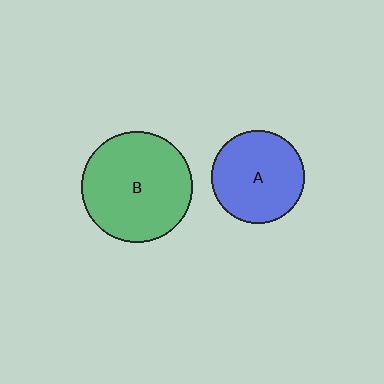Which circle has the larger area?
Circle B (green).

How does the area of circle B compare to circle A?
Approximately 1.4 times.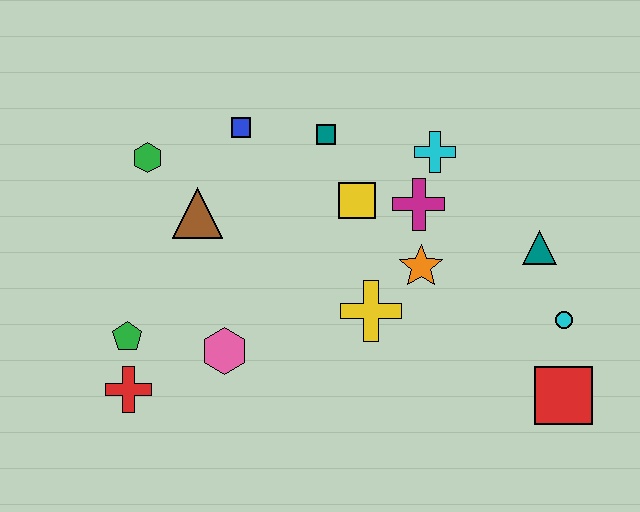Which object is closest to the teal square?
The yellow square is closest to the teal square.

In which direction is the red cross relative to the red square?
The red cross is to the left of the red square.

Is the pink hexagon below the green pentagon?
Yes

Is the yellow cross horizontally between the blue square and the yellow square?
No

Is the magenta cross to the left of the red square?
Yes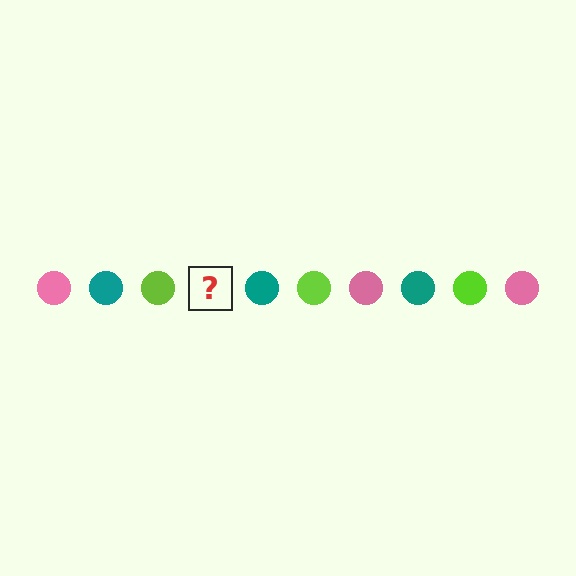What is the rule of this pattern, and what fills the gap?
The rule is that the pattern cycles through pink, teal, lime circles. The gap should be filled with a pink circle.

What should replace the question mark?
The question mark should be replaced with a pink circle.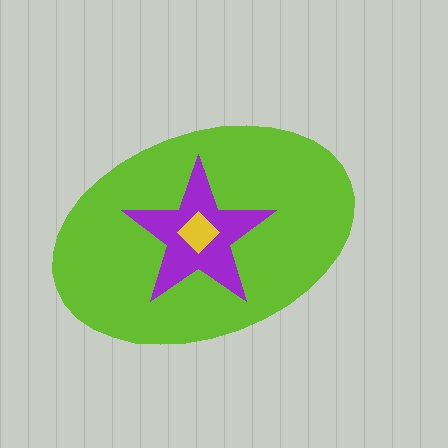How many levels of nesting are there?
3.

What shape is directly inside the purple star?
The yellow diamond.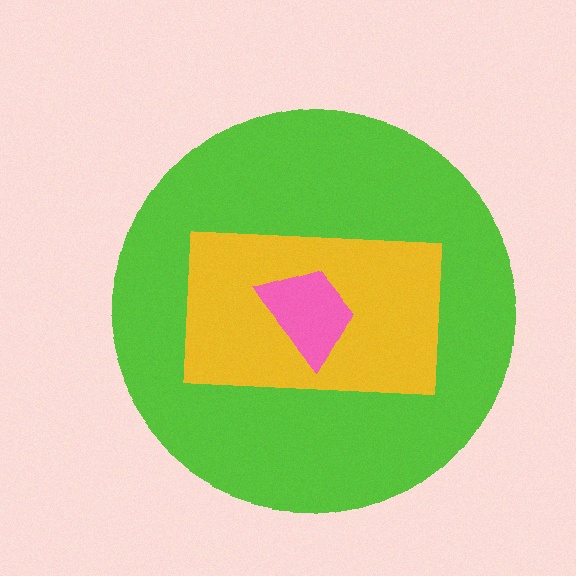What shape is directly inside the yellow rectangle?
The pink trapezoid.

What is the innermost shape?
The pink trapezoid.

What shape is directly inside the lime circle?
The yellow rectangle.